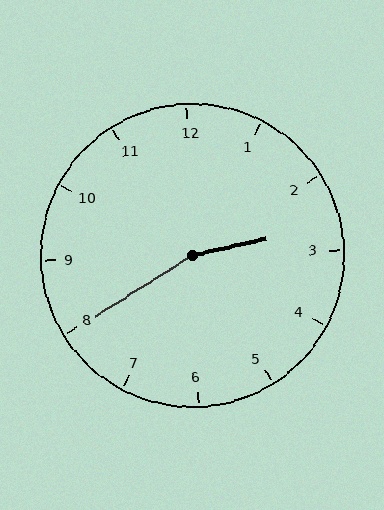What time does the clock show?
2:40.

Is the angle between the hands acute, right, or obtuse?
It is obtuse.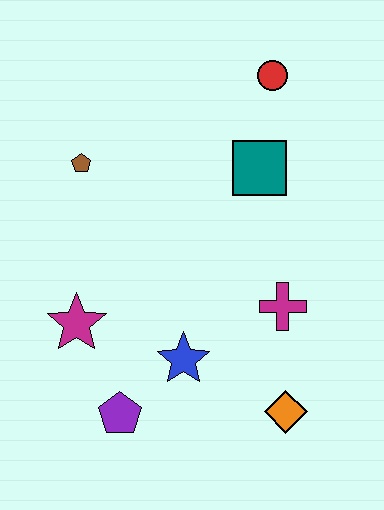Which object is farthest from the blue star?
The red circle is farthest from the blue star.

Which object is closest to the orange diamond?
The magenta cross is closest to the orange diamond.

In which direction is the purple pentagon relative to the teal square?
The purple pentagon is below the teal square.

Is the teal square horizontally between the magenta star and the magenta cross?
Yes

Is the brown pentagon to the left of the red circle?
Yes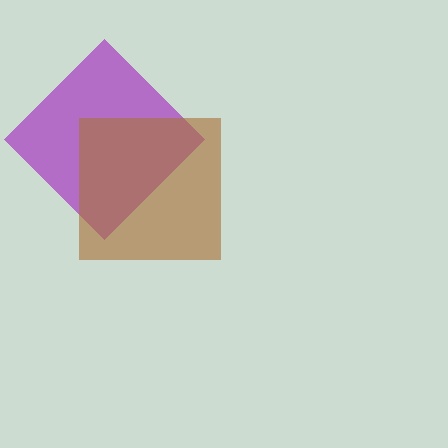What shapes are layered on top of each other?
The layered shapes are: a purple diamond, a brown square.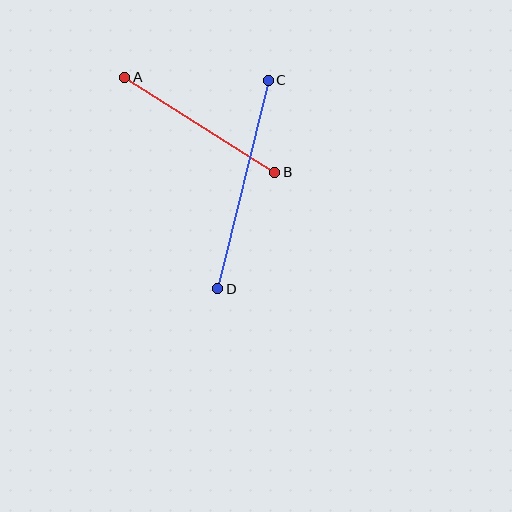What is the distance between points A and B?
The distance is approximately 178 pixels.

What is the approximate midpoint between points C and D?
The midpoint is at approximately (243, 185) pixels.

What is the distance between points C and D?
The distance is approximately 214 pixels.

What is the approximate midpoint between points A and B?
The midpoint is at approximately (200, 125) pixels.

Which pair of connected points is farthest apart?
Points C and D are farthest apart.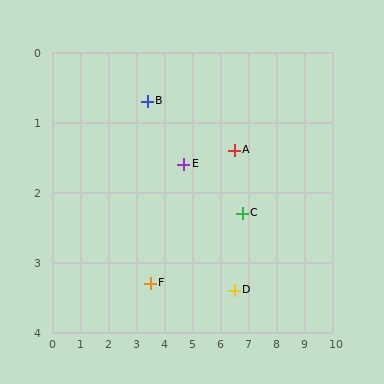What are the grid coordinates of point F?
Point F is at approximately (3.5, 3.3).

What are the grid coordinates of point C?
Point C is at approximately (6.8, 2.3).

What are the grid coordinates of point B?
Point B is at approximately (3.4, 0.7).